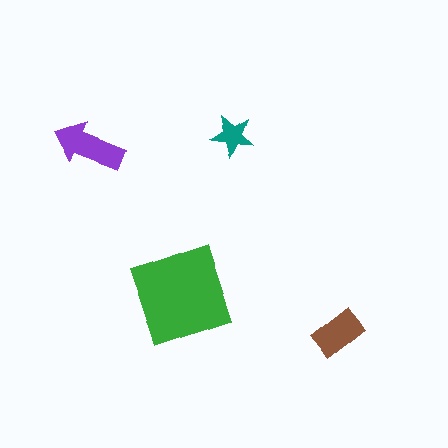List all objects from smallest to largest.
The teal star, the brown rectangle, the purple arrow, the green diamond.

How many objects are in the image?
There are 4 objects in the image.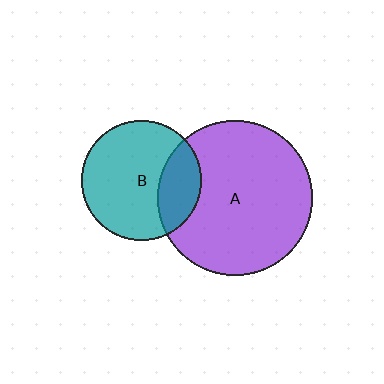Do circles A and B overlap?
Yes.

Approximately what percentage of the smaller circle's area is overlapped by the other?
Approximately 25%.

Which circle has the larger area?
Circle A (purple).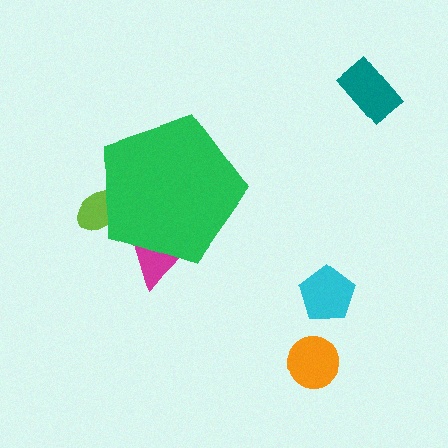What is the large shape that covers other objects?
A green pentagon.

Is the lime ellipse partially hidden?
Yes, the lime ellipse is partially hidden behind the green pentagon.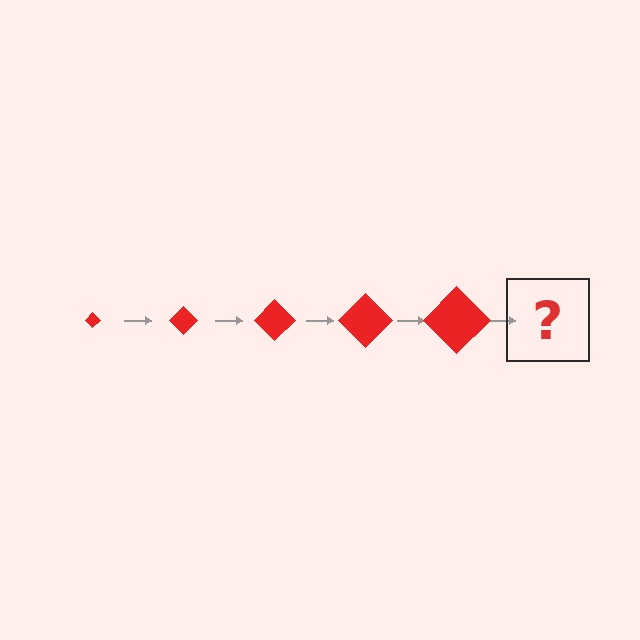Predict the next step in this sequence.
The next step is a red diamond, larger than the previous one.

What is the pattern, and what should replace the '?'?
The pattern is that the diamond gets progressively larger each step. The '?' should be a red diamond, larger than the previous one.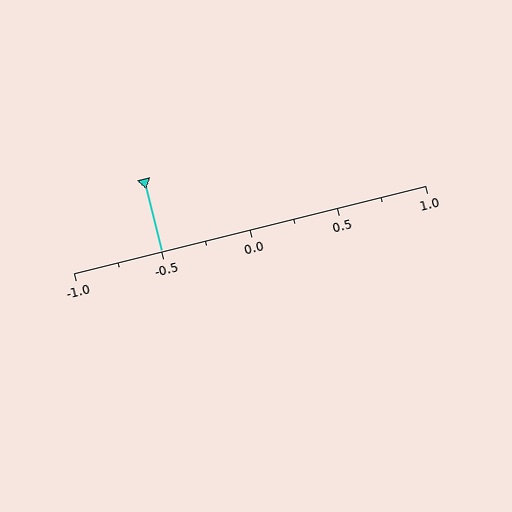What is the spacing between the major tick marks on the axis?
The major ticks are spaced 0.5 apart.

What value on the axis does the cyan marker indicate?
The marker indicates approximately -0.5.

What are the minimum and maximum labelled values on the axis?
The axis runs from -1.0 to 1.0.